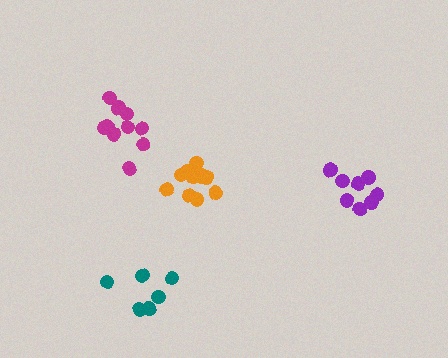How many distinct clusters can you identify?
There are 4 distinct clusters.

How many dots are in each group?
Group 1: 11 dots, Group 2: 11 dots, Group 3: 8 dots, Group 4: 6 dots (36 total).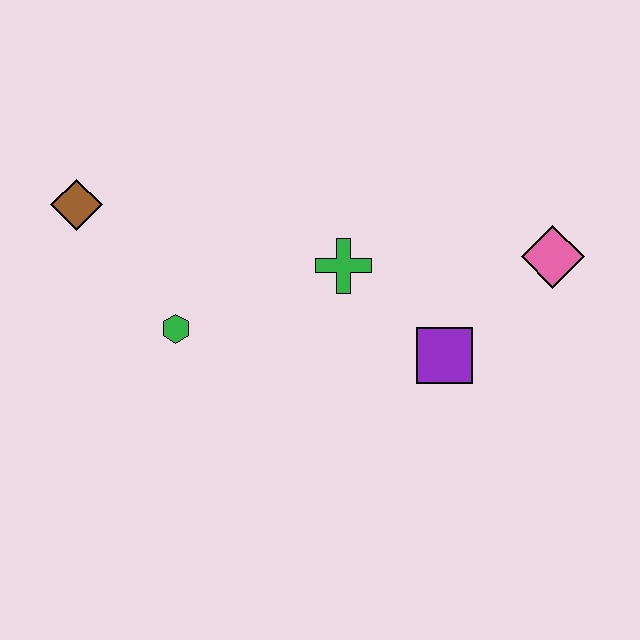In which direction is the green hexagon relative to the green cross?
The green hexagon is to the left of the green cross.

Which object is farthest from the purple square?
The brown diamond is farthest from the purple square.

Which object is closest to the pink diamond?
The purple square is closest to the pink diamond.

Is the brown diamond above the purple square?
Yes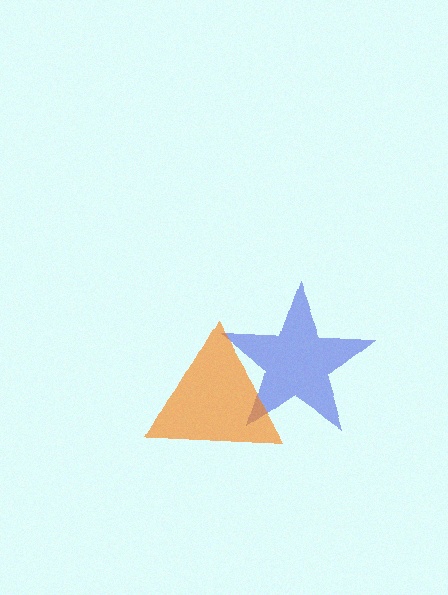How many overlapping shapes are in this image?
There are 2 overlapping shapes in the image.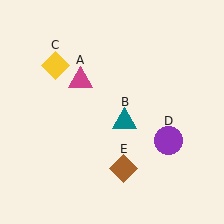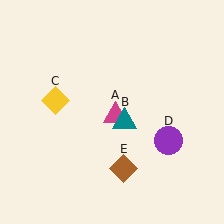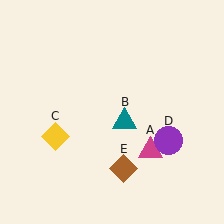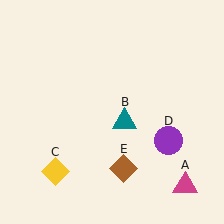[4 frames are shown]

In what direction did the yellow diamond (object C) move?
The yellow diamond (object C) moved down.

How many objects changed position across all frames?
2 objects changed position: magenta triangle (object A), yellow diamond (object C).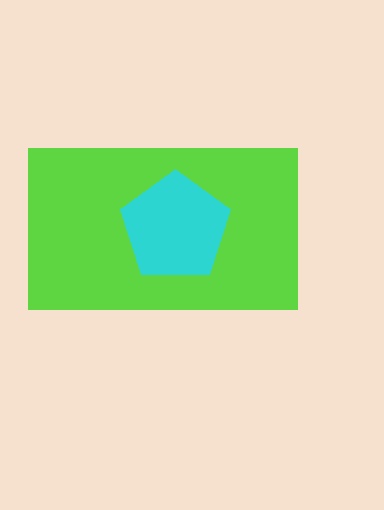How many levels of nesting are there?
2.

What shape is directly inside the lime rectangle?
The cyan pentagon.